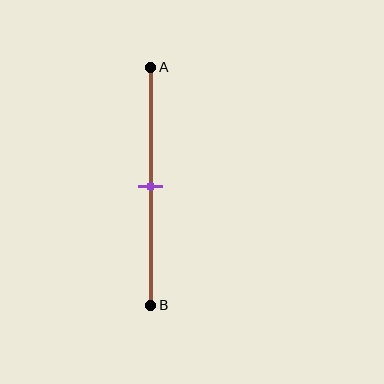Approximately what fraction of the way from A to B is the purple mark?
The purple mark is approximately 50% of the way from A to B.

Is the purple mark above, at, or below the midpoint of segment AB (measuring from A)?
The purple mark is approximately at the midpoint of segment AB.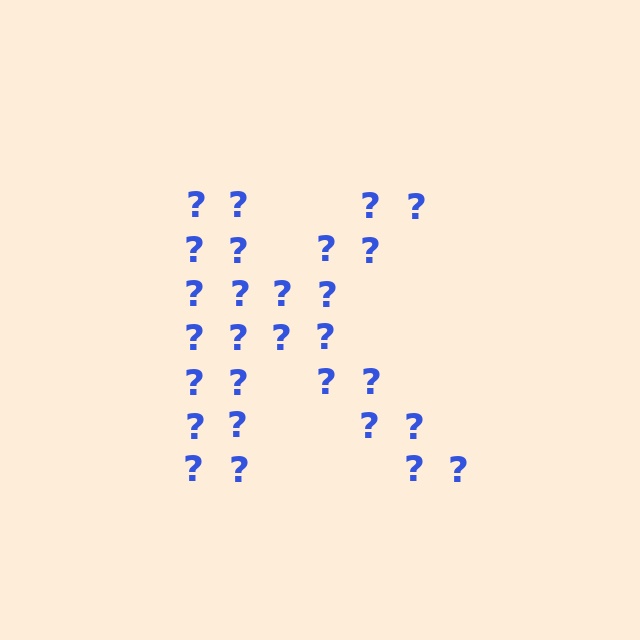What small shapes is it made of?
It is made of small question marks.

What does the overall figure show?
The overall figure shows the letter K.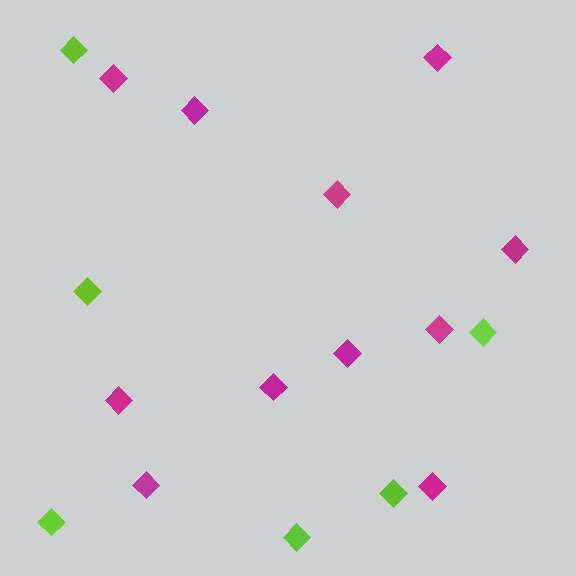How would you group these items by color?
There are 2 groups: one group of magenta diamonds (11) and one group of lime diamonds (6).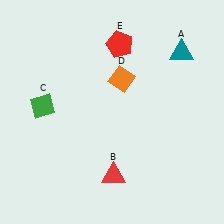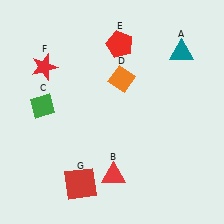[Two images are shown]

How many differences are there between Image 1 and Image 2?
There are 2 differences between the two images.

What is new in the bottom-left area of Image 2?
A red square (G) was added in the bottom-left area of Image 2.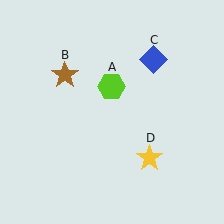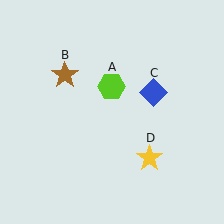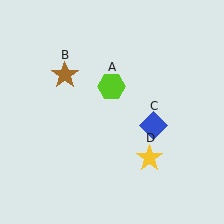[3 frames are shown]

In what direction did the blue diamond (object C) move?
The blue diamond (object C) moved down.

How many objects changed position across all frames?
1 object changed position: blue diamond (object C).